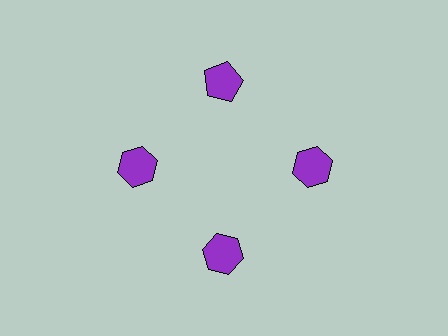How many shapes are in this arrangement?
There are 4 shapes arranged in a ring pattern.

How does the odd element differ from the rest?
It has a different shape: pentagon instead of hexagon.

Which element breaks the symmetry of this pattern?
The purple pentagon at roughly the 12 o'clock position breaks the symmetry. All other shapes are purple hexagons.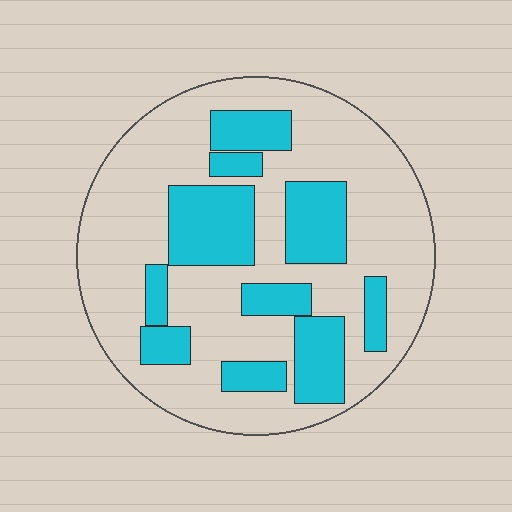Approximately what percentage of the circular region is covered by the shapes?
Approximately 30%.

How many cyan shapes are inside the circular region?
10.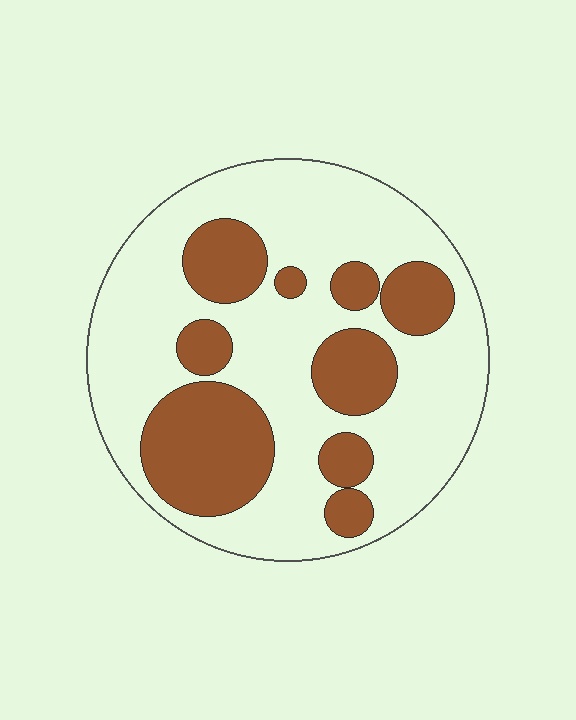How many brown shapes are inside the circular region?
9.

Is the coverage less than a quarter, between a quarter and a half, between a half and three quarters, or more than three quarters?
Between a quarter and a half.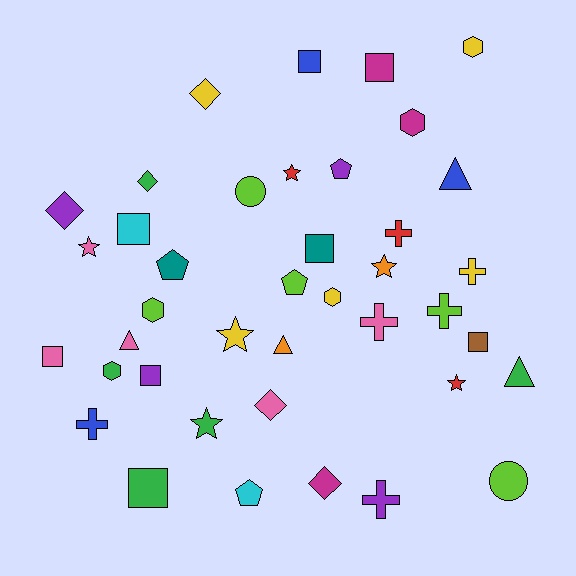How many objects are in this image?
There are 40 objects.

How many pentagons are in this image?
There are 4 pentagons.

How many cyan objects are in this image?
There are 2 cyan objects.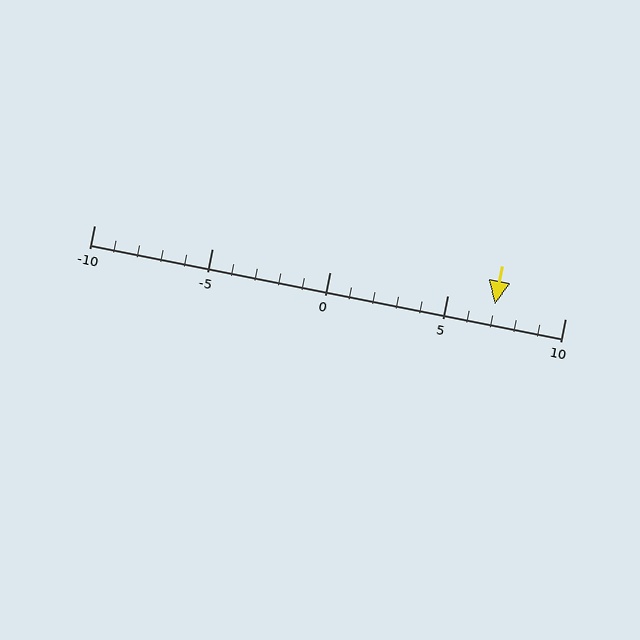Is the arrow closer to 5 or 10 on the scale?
The arrow is closer to 5.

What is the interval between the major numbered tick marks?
The major tick marks are spaced 5 units apart.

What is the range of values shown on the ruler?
The ruler shows values from -10 to 10.